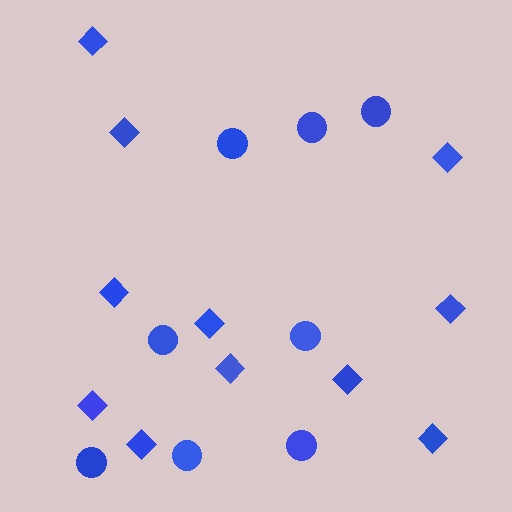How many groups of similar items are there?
There are 2 groups: one group of diamonds (11) and one group of circles (8).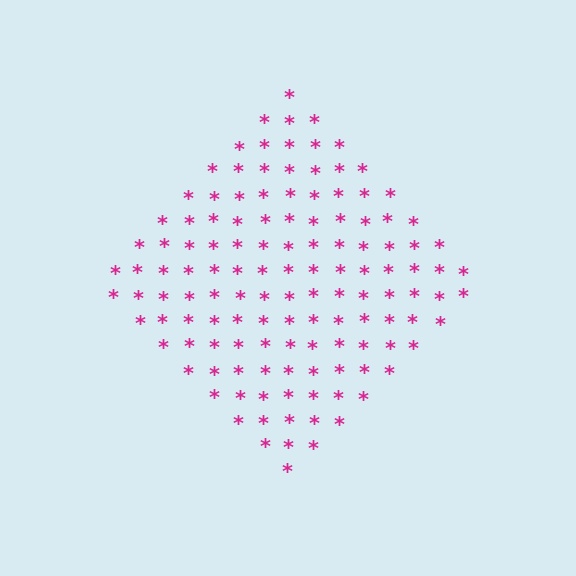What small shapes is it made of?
It is made of small asterisks.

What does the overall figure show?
The overall figure shows a diamond.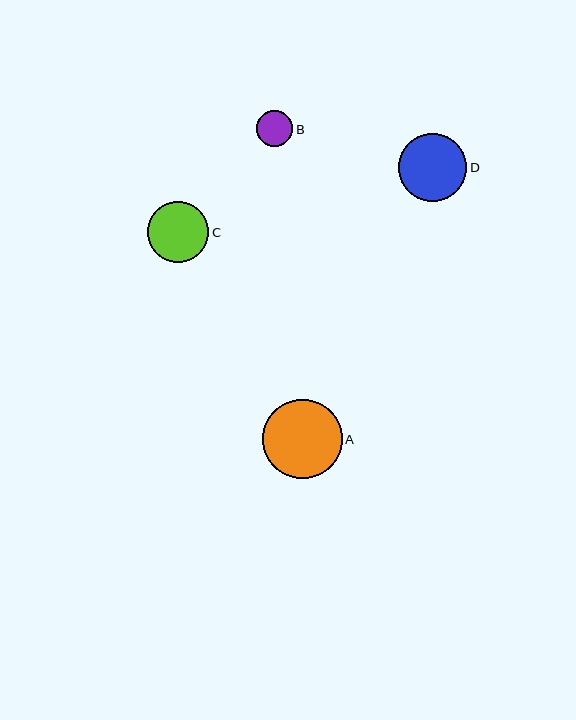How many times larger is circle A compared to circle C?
Circle A is approximately 1.3 times the size of circle C.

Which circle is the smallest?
Circle B is the smallest with a size of approximately 36 pixels.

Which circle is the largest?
Circle A is the largest with a size of approximately 79 pixels.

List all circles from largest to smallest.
From largest to smallest: A, D, C, B.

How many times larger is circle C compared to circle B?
Circle C is approximately 1.7 times the size of circle B.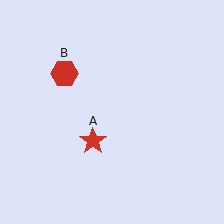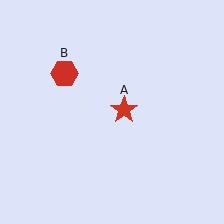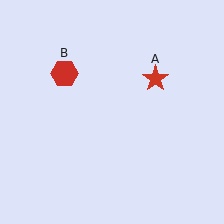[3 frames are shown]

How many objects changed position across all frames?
1 object changed position: red star (object A).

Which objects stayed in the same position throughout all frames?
Red hexagon (object B) remained stationary.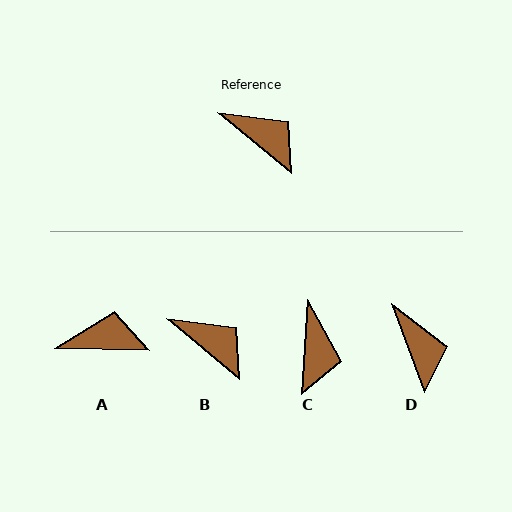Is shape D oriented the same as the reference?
No, it is off by about 29 degrees.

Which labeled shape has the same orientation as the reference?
B.